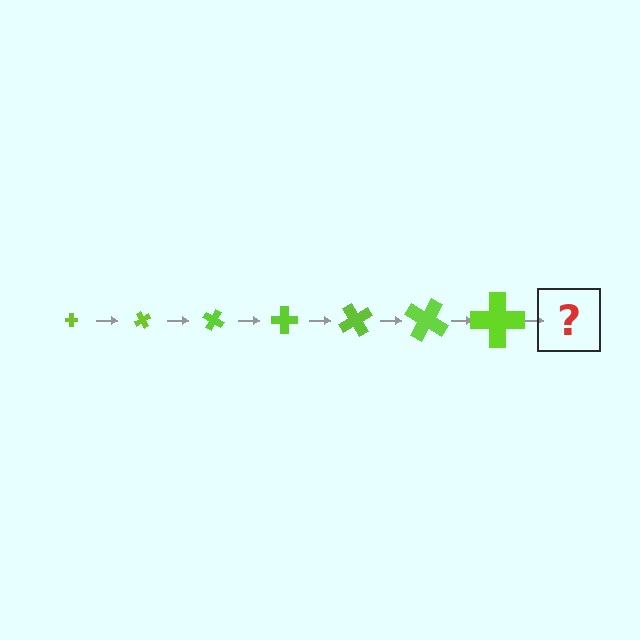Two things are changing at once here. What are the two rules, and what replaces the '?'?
The two rules are that the cross grows larger each step and it rotates 60 degrees each step. The '?' should be a cross, larger than the previous one and rotated 420 degrees from the start.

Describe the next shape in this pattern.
It should be a cross, larger than the previous one and rotated 420 degrees from the start.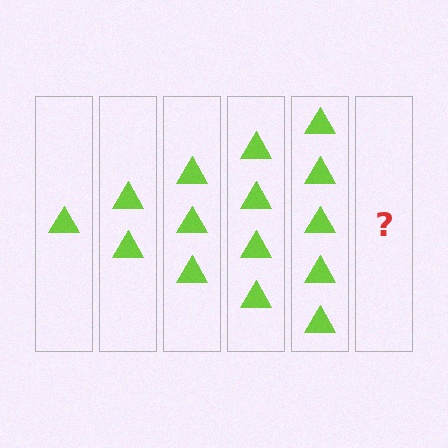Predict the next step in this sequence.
The next step is 6 triangles.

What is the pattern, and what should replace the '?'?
The pattern is that each step adds one more triangle. The '?' should be 6 triangles.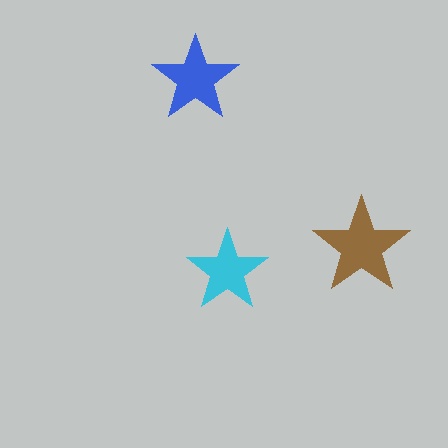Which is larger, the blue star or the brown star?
The brown one.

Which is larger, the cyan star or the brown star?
The brown one.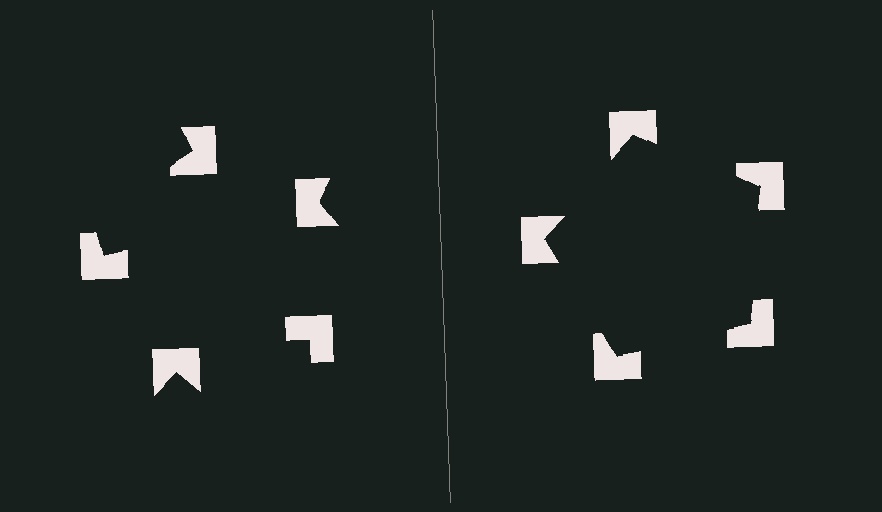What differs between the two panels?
The notched squares are positioned identically on both sides; only the wedge orientations differ. On the right they align to a pentagon; on the left they are misaligned.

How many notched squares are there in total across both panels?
10 — 5 on each side.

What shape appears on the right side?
An illusory pentagon.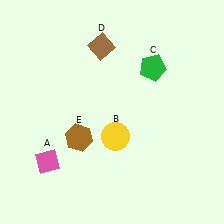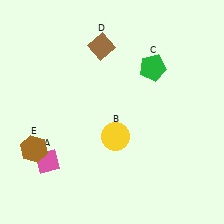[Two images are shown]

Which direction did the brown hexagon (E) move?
The brown hexagon (E) moved left.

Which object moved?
The brown hexagon (E) moved left.